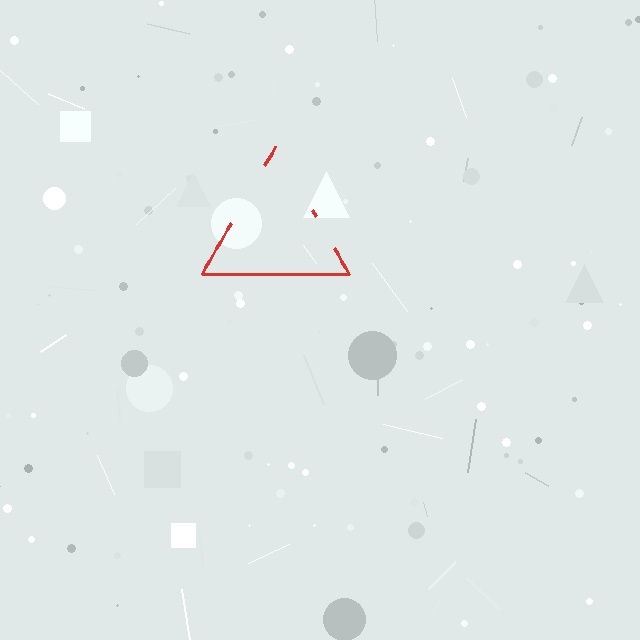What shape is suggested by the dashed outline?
The dashed outline suggests a triangle.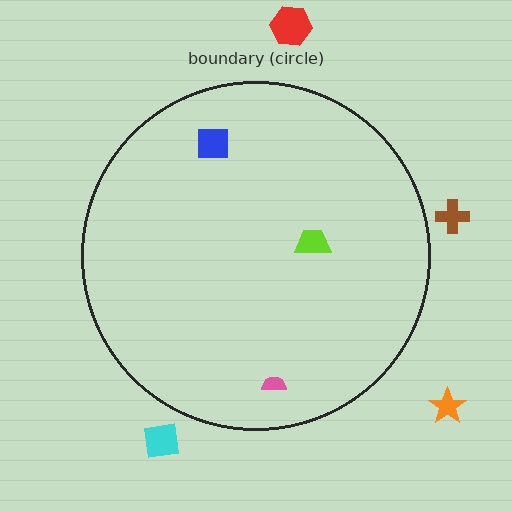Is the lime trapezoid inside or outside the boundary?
Inside.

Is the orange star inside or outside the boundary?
Outside.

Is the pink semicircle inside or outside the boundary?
Inside.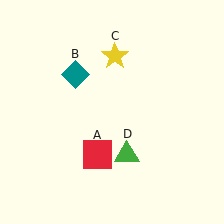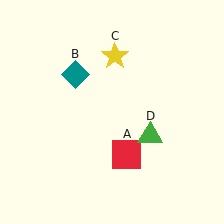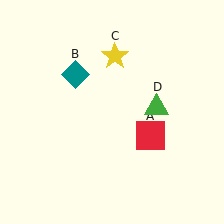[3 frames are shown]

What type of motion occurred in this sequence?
The red square (object A), green triangle (object D) rotated counterclockwise around the center of the scene.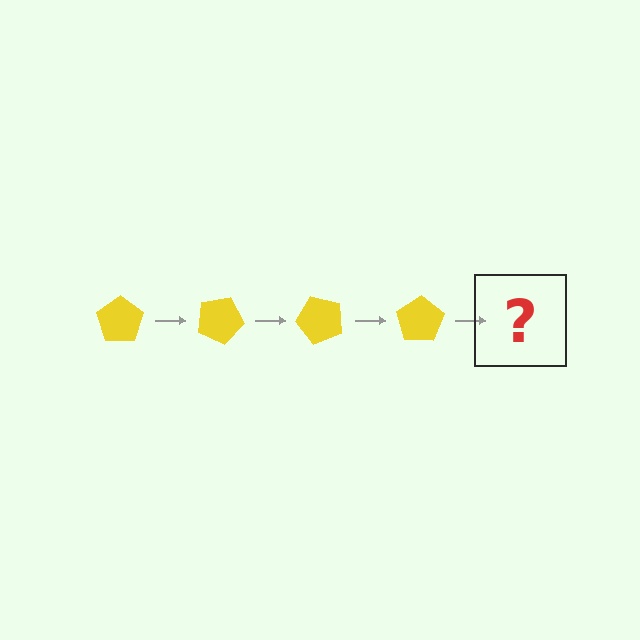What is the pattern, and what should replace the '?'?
The pattern is that the pentagon rotates 25 degrees each step. The '?' should be a yellow pentagon rotated 100 degrees.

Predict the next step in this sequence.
The next step is a yellow pentagon rotated 100 degrees.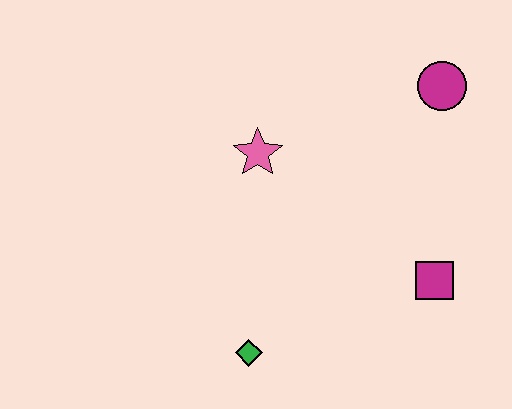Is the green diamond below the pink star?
Yes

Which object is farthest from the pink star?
The magenta square is farthest from the pink star.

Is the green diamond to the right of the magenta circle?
No